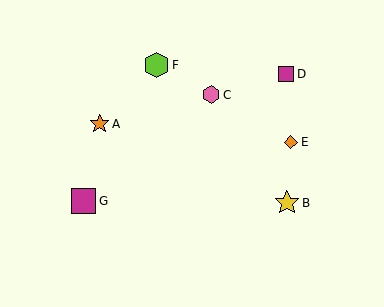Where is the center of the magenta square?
The center of the magenta square is at (83, 201).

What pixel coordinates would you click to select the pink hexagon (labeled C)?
Click at (211, 95) to select the pink hexagon C.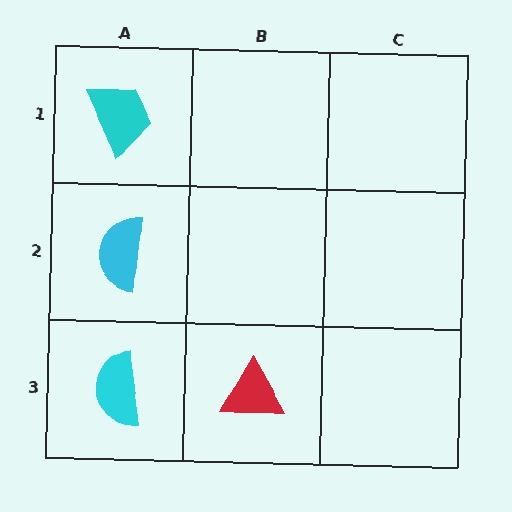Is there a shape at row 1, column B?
No, that cell is empty.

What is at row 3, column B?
A red triangle.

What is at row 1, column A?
A cyan trapezoid.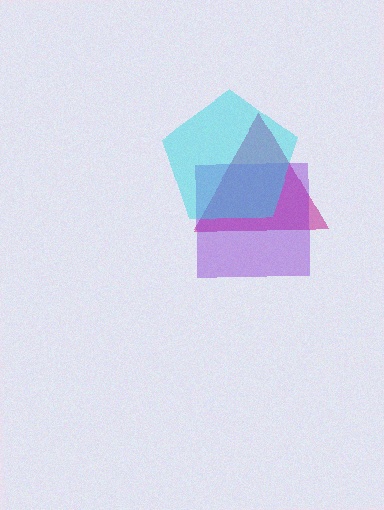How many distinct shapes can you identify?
There are 3 distinct shapes: a magenta triangle, a purple square, a cyan pentagon.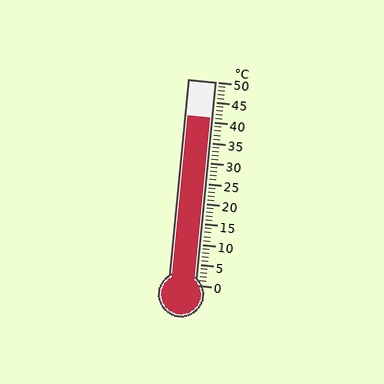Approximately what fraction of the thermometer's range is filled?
The thermometer is filled to approximately 80% of its range.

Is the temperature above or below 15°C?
The temperature is above 15°C.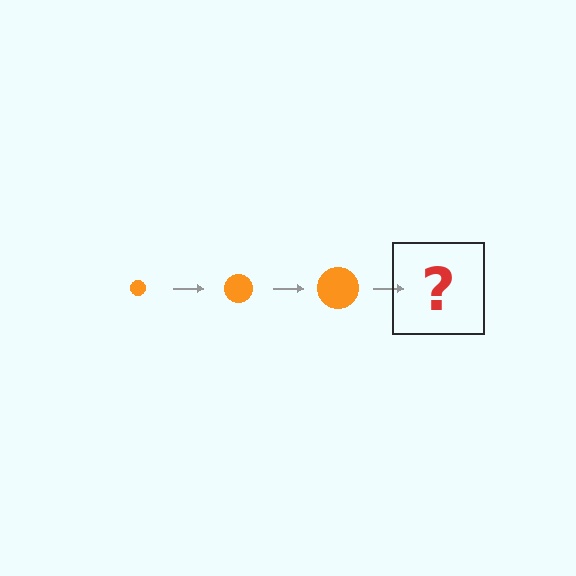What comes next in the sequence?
The next element should be an orange circle, larger than the previous one.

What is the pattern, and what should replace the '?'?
The pattern is that the circle gets progressively larger each step. The '?' should be an orange circle, larger than the previous one.